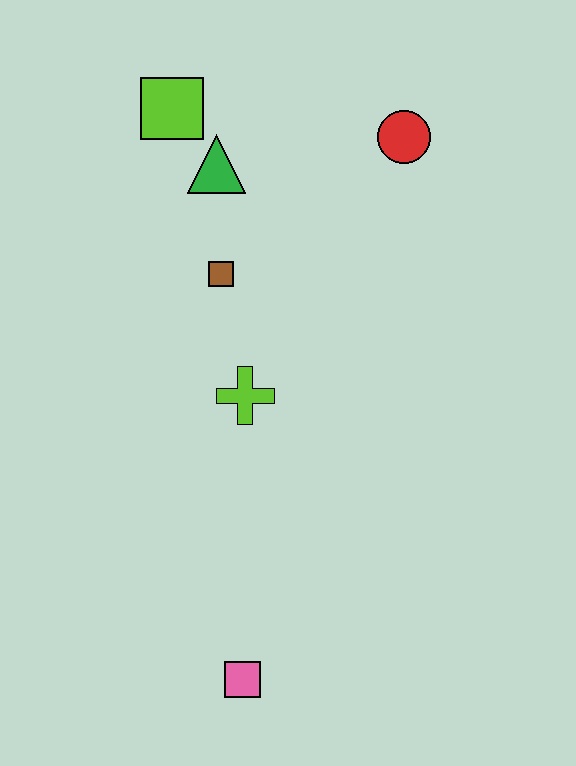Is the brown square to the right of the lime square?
Yes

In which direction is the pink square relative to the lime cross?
The pink square is below the lime cross.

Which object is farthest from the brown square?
The pink square is farthest from the brown square.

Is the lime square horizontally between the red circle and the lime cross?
No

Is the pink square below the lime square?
Yes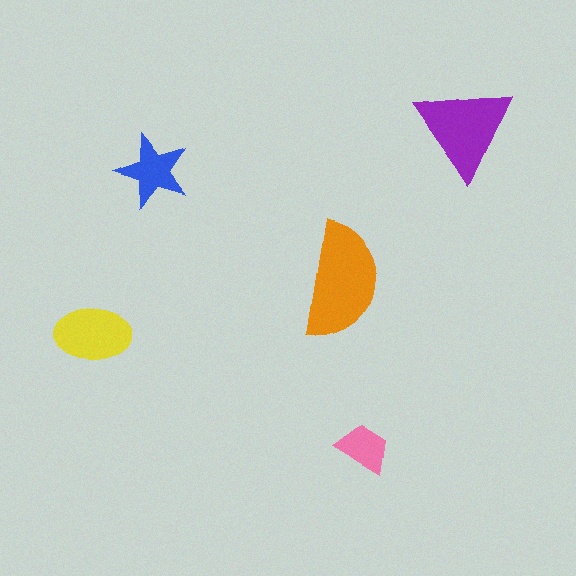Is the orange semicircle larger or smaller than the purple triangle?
Larger.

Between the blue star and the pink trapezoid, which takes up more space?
The blue star.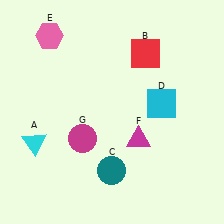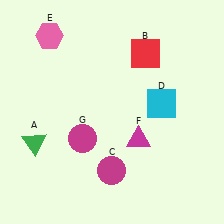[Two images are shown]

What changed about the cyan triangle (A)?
In Image 1, A is cyan. In Image 2, it changed to green.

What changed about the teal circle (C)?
In Image 1, C is teal. In Image 2, it changed to magenta.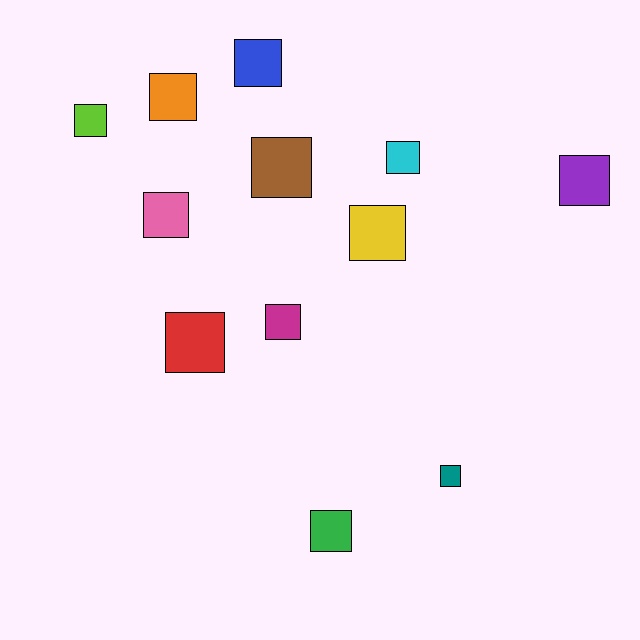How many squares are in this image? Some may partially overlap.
There are 12 squares.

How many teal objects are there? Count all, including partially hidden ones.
There is 1 teal object.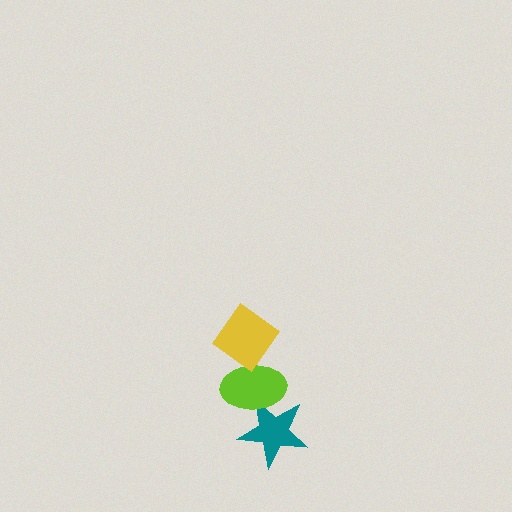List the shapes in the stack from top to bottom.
From top to bottom: the yellow diamond, the lime ellipse, the teal star.